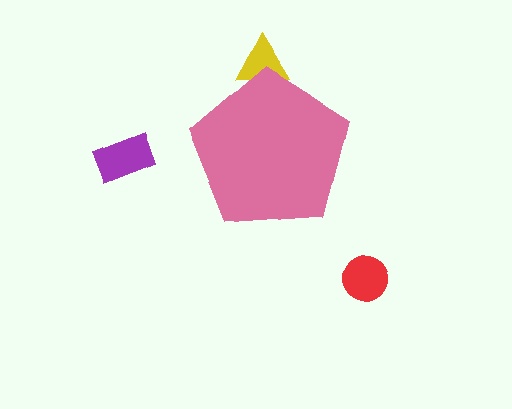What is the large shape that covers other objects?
A pink pentagon.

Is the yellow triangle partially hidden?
Yes, the yellow triangle is partially hidden behind the pink pentagon.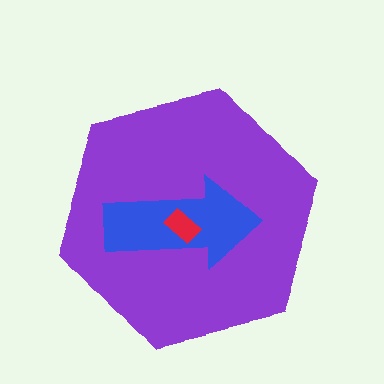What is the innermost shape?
The red rectangle.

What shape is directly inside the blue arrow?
The red rectangle.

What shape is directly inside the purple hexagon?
The blue arrow.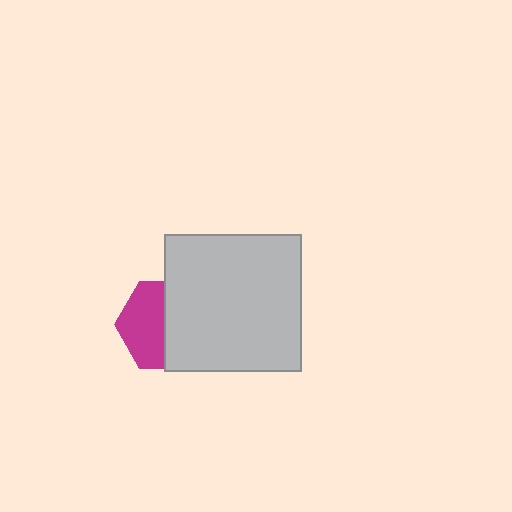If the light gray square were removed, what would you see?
You would see the complete magenta hexagon.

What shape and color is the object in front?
The object in front is a light gray square.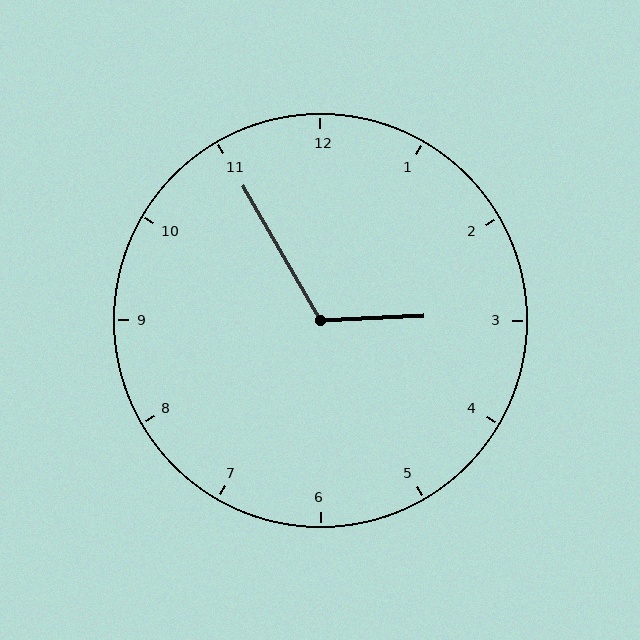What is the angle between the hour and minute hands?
Approximately 118 degrees.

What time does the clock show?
2:55.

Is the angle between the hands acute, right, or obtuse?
It is obtuse.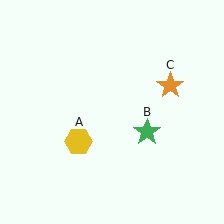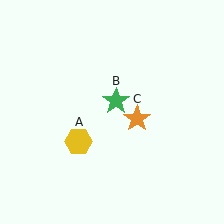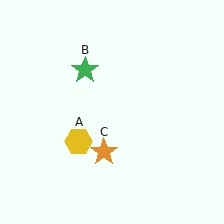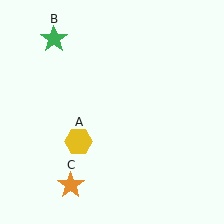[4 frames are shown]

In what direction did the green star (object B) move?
The green star (object B) moved up and to the left.